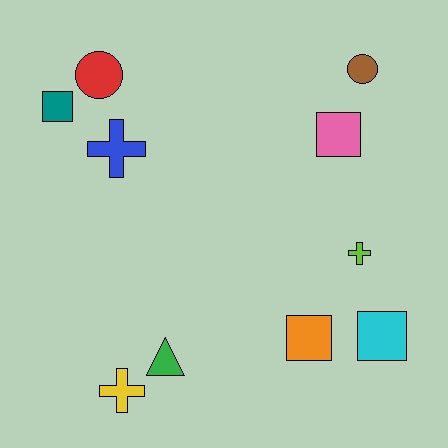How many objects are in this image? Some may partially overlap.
There are 10 objects.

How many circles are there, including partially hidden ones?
There are 2 circles.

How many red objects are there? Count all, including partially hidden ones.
There is 1 red object.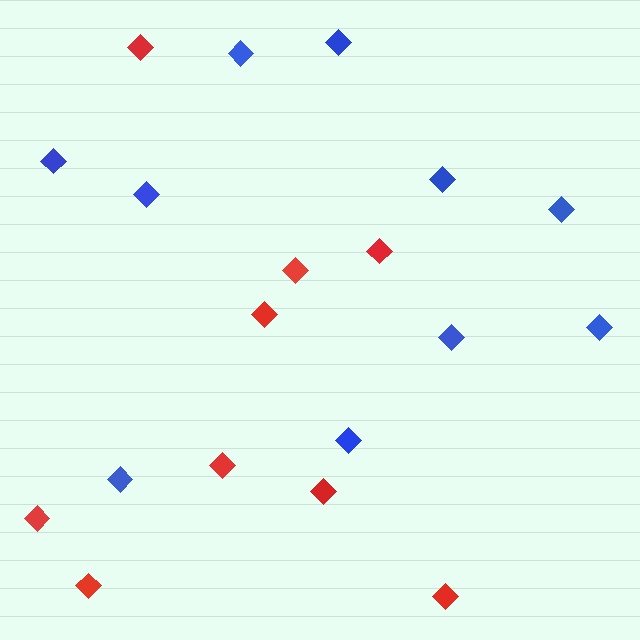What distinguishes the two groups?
There are 2 groups: one group of red diamonds (9) and one group of blue diamonds (10).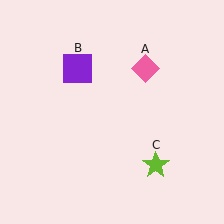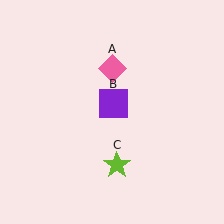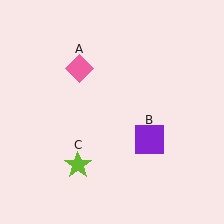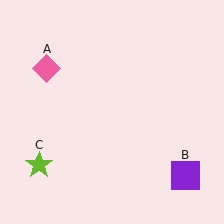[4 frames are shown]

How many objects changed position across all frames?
3 objects changed position: pink diamond (object A), purple square (object B), lime star (object C).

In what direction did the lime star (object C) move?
The lime star (object C) moved left.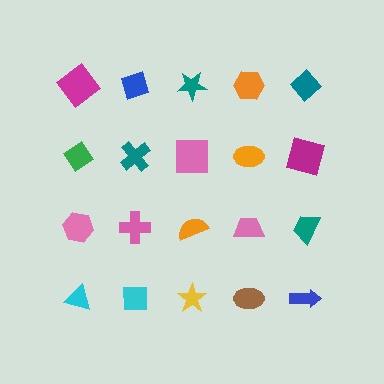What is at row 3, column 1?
A pink hexagon.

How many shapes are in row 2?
5 shapes.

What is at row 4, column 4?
A brown ellipse.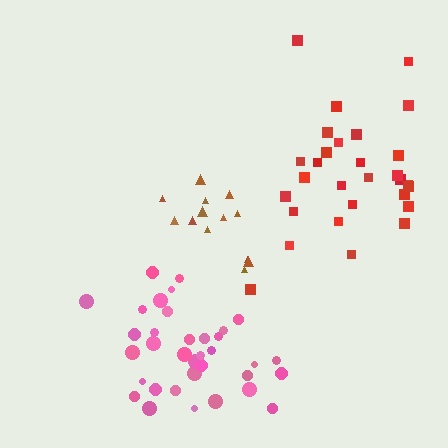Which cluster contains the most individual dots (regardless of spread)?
Pink (35).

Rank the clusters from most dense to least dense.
brown, pink, red.